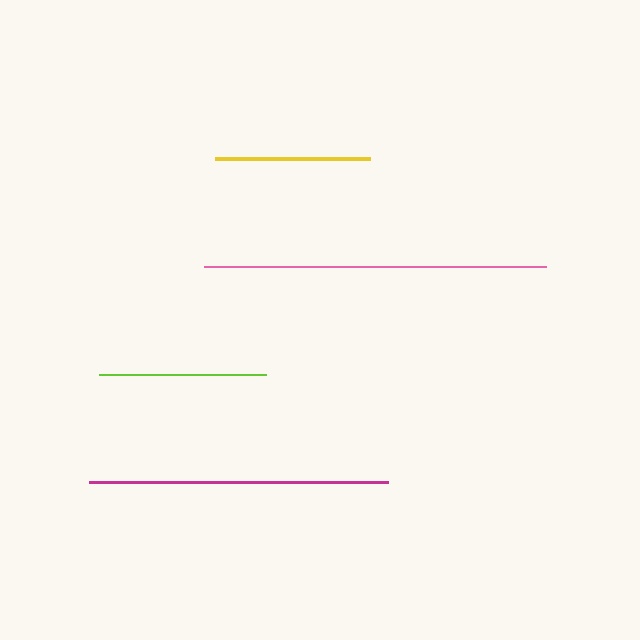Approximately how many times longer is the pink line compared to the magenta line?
The pink line is approximately 1.1 times the length of the magenta line.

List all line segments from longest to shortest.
From longest to shortest: pink, magenta, lime, yellow.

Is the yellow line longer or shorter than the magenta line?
The magenta line is longer than the yellow line.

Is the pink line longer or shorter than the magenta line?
The pink line is longer than the magenta line.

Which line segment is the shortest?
The yellow line is the shortest at approximately 155 pixels.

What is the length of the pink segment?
The pink segment is approximately 342 pixels long.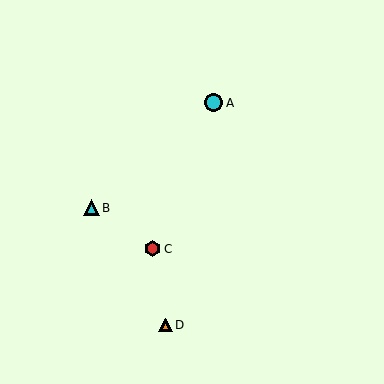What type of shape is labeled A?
Shape A is a cyan circle.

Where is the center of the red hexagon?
The center of the red hexagon is at (152, 249).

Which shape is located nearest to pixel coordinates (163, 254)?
The red hexagon (labeled C) at (152, 249) is nearest to that location.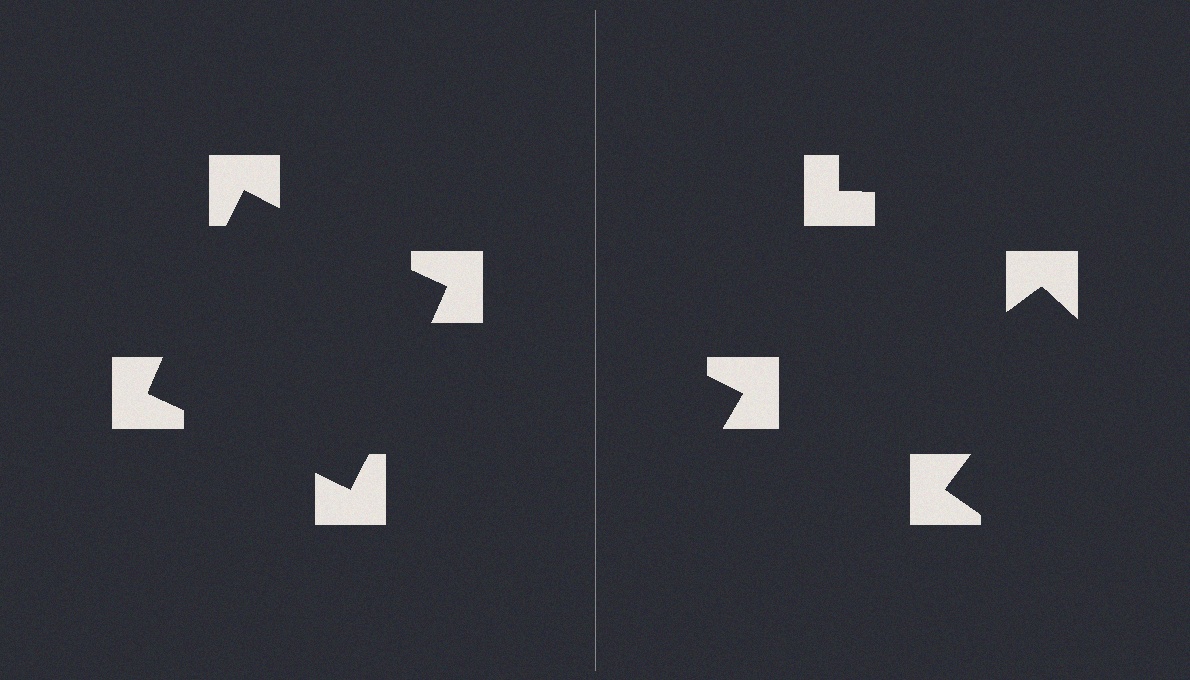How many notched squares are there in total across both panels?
8 — 4 on each side.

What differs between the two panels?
The notched squares are positioned identically on both sides; only the wedge orientations differ. On the left they align to a square; on the right they are misaligned.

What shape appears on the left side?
An illusory square.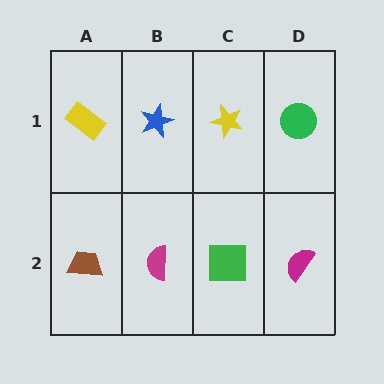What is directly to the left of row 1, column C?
A blue star.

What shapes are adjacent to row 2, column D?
A green circle (row 1, column D), a green square (row 2, column C).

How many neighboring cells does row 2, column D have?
2.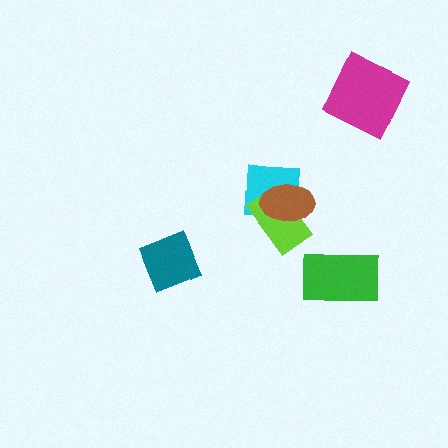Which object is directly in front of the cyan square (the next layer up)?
The lime rectangle is directly in front of the cyan square.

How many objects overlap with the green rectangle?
0 objects overlap with the green rectangle.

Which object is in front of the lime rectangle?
The brown ellipse is in front of the lime rectangle.